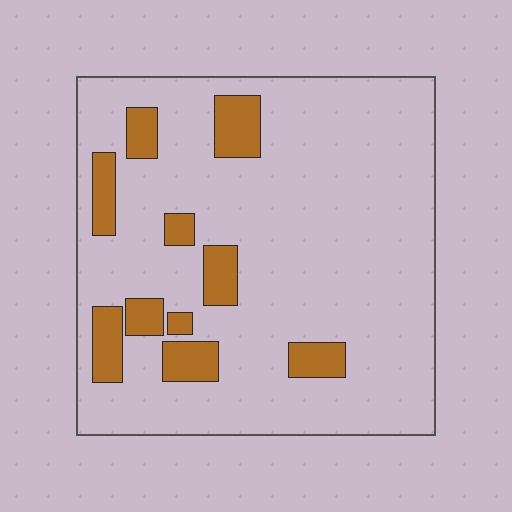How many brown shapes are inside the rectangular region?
10.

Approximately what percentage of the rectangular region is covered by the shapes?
Approximately 15%.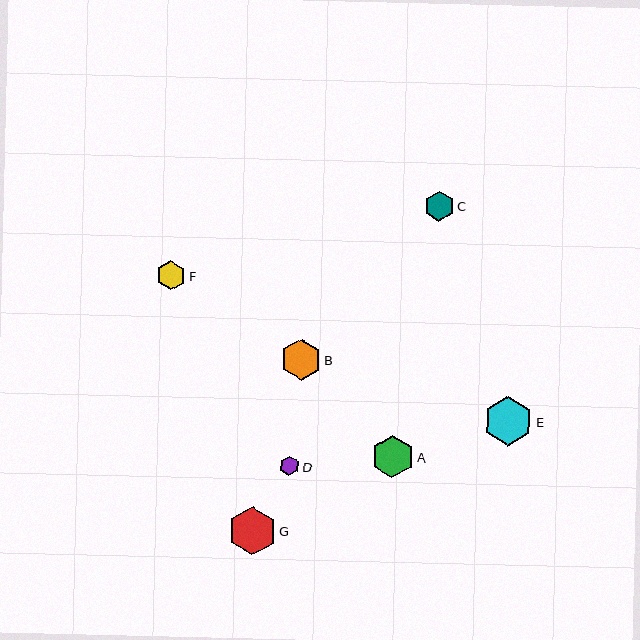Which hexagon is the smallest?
Hexagon D is the smallest with a size of approximately 20 pixels.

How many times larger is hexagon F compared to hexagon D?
Hexagon F is approximately 1.5 times the size of hexagon D.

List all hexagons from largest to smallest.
From largest to smallest: E, G, A, B, C, F, D.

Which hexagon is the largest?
Hexagon E is the largest with a size of approximately 49 pixels.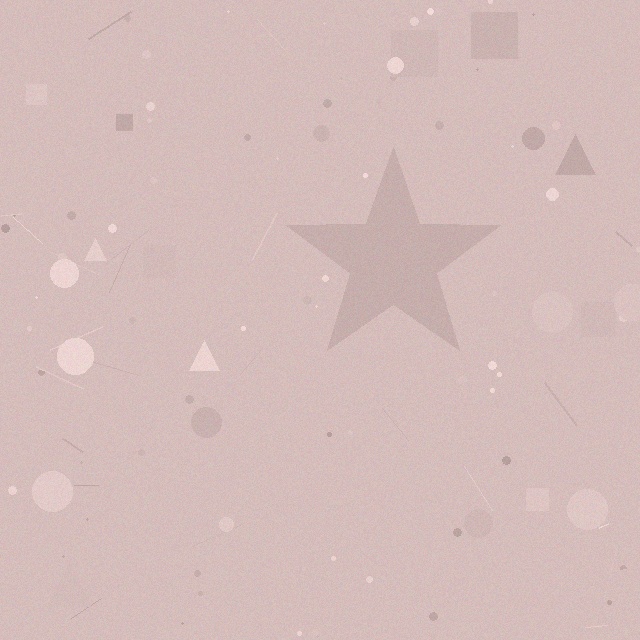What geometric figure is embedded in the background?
A star is embedded in the background.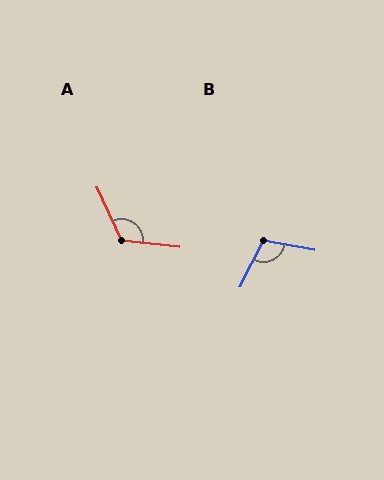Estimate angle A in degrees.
Approximately 120 degrees.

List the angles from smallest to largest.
B (107°), A (120°).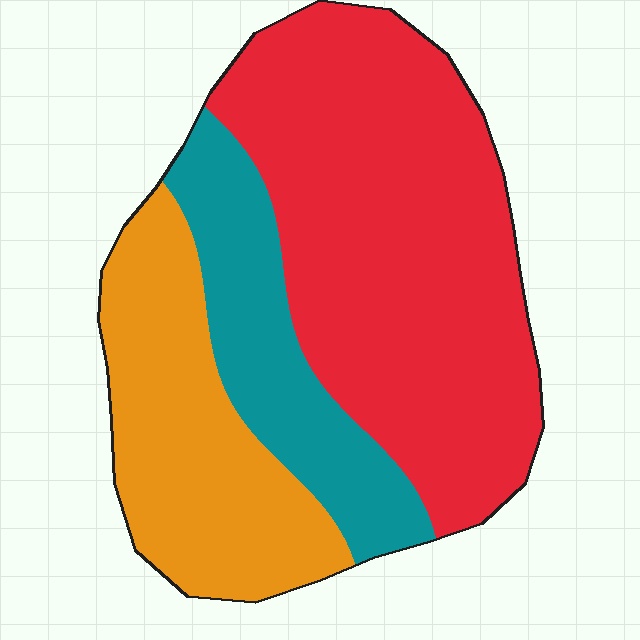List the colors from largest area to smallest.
From largest to smallest: red, orange, teal.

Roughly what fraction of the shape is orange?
Orange takes up about one quarter (1/4) of the shape.